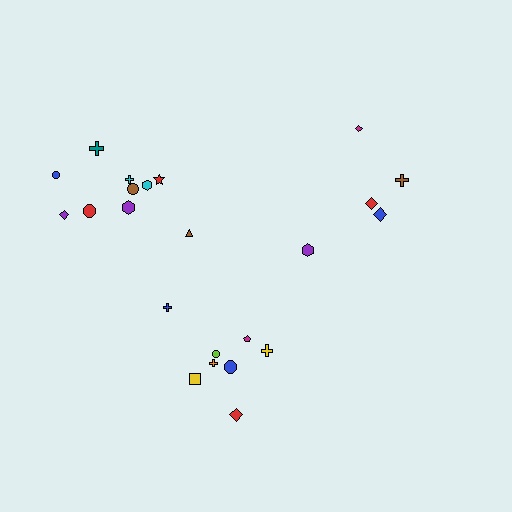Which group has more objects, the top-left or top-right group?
The top-left group.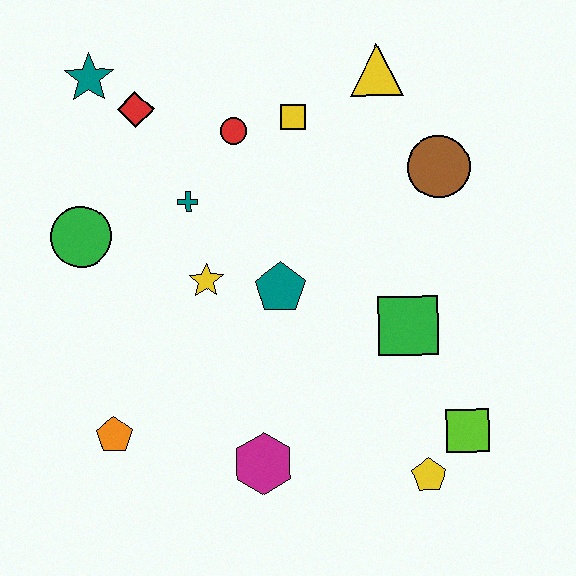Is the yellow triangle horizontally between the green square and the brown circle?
No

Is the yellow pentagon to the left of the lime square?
Yes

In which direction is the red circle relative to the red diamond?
The red circle is to the right of the red diamond.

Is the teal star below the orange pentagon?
No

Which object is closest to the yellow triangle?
The yellow square is closest to the yellow triangle.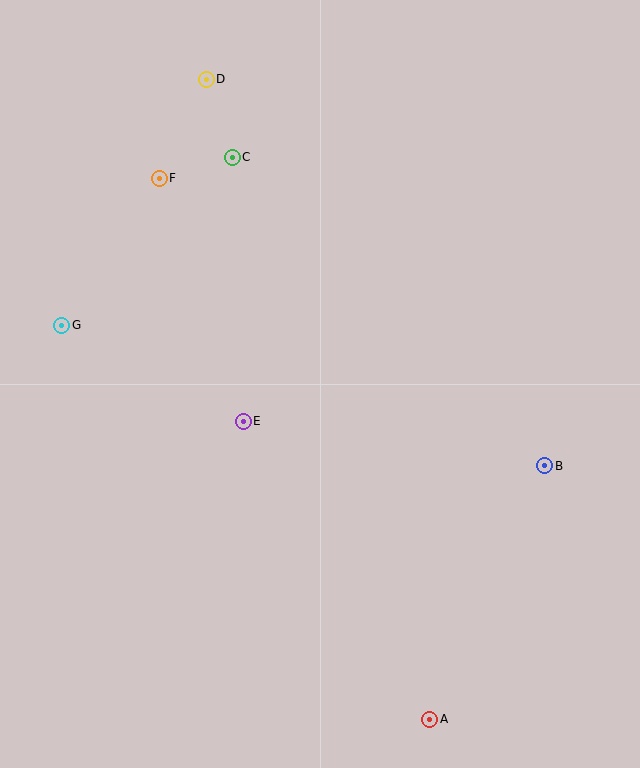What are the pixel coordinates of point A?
Point A is at (430, 719).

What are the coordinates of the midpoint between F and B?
The midpoint between F and B is at (352, 322).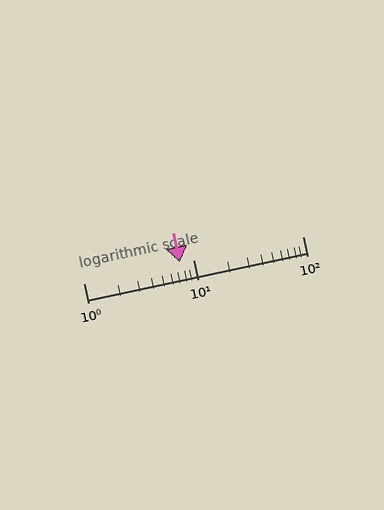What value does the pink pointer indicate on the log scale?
The pointer indicates approximately 7.6.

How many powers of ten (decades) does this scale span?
The scale spans 2 decades, from 1 to 100.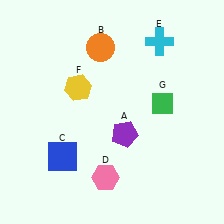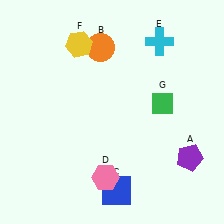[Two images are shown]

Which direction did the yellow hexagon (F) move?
The yellow hexagon (F) moved up.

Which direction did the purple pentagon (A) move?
The purple pentagon (A) moved right.